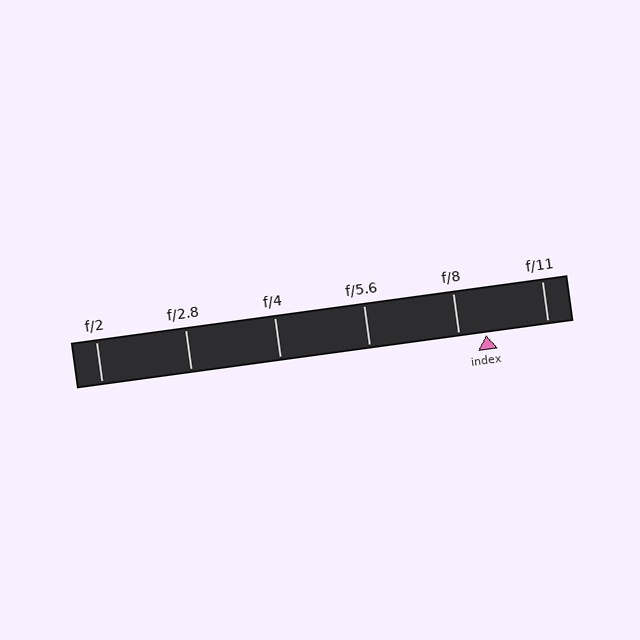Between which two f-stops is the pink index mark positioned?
The index mark is between f/8 and f/11.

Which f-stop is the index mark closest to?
The index mark is closest to f/8.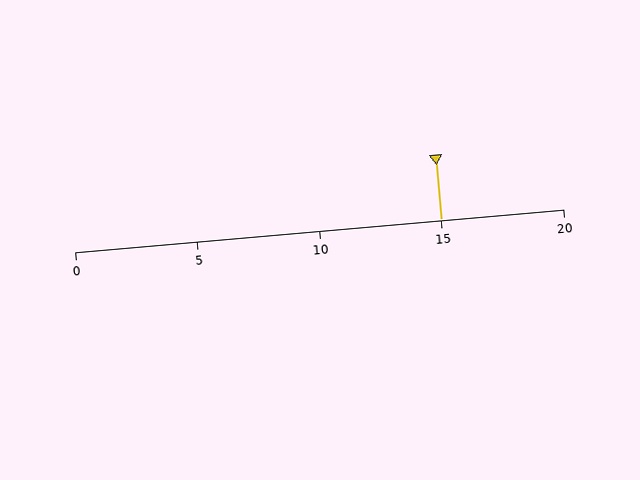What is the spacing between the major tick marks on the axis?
The major ticks are spaced 5 apart.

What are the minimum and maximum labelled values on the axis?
The axis runs from 0 to 20.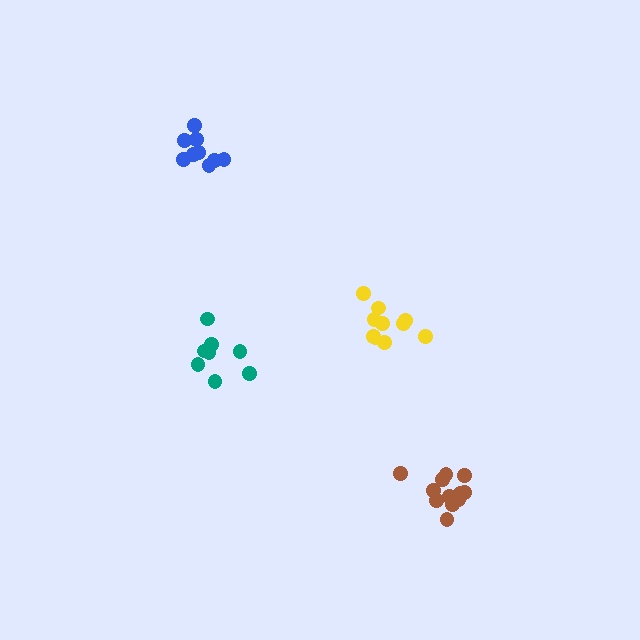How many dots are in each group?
Group 1: 9 dots, Group 2: 10 dots, Group 3: 12 dots, Group 4: 8 dots (39 total).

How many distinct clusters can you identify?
There are 4 distinct clusters.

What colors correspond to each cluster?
The clusters are colored: blue, yellow, brown, teal.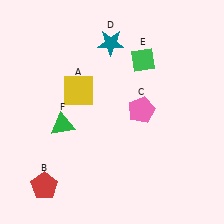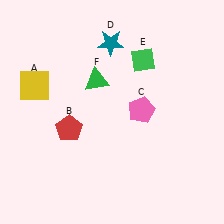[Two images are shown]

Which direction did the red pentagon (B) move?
The red pentagon (B) moved up.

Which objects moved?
The objects that moved are: the yellow square (A), the red pentagon (B), the green triangle (F).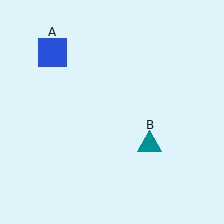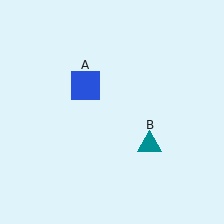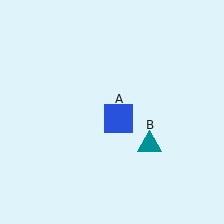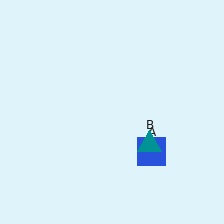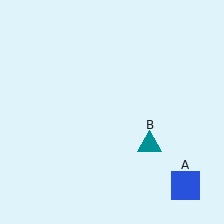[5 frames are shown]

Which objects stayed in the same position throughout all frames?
Teal triangle (object B) remained stationary.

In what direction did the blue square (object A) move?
The blue square (object A) moved down and to the right.